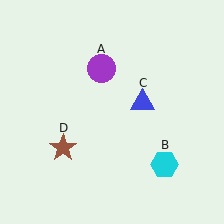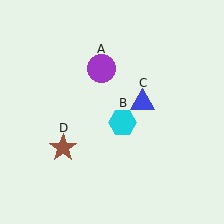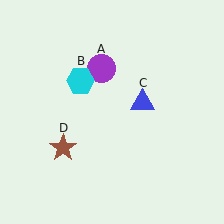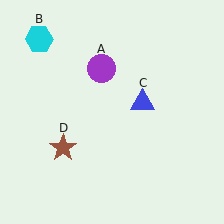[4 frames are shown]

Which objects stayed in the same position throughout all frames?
Purple circle (object A) and blue triangle (object C) and brown star (object D) remained stationary.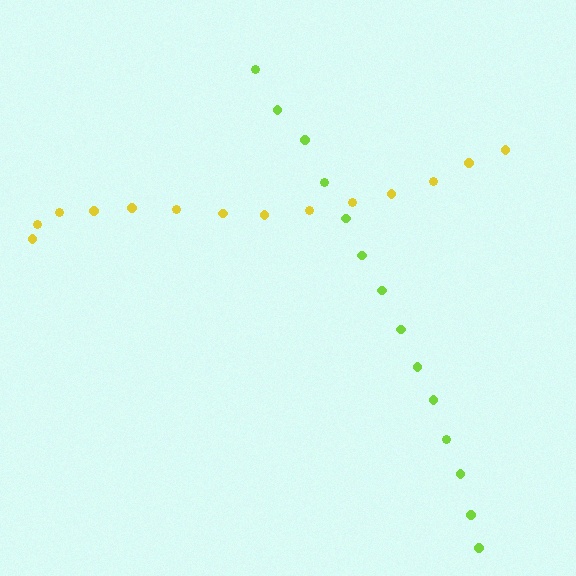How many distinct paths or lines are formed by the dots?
There are 2 distinct paths.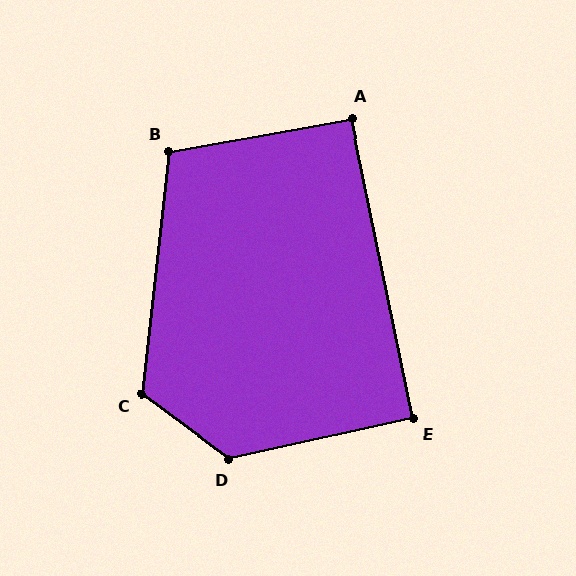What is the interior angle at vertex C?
Approximately 120 degrees (obtuse).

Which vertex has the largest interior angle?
D, at approximately 131 degrees.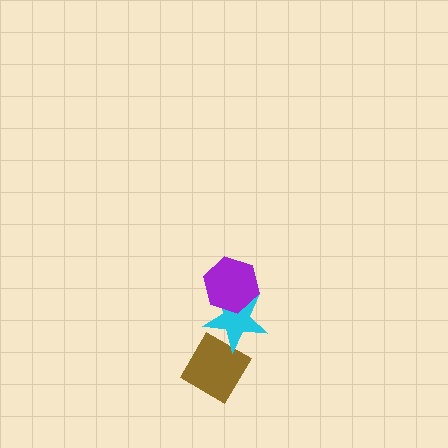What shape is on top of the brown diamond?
The cyan star is on top of the brown diamond.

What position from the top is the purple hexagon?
The purple hexagon is 1st from the top.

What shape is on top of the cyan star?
The purple hexagon is on top of the cyan star.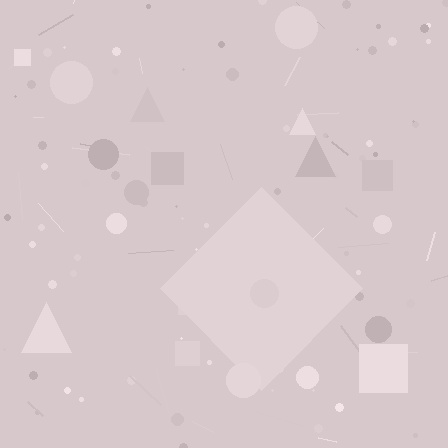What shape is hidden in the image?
A diamond is hidden in the image.